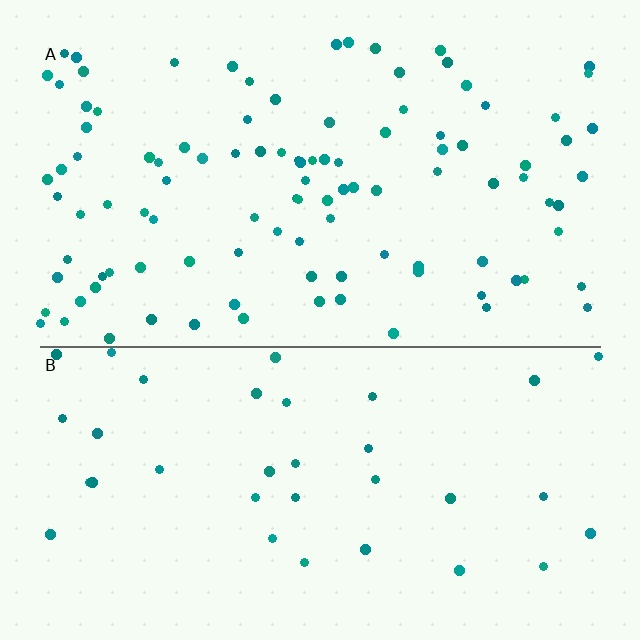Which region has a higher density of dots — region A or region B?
A (the top).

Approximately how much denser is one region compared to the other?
Approximately 3.0× — region A over region B.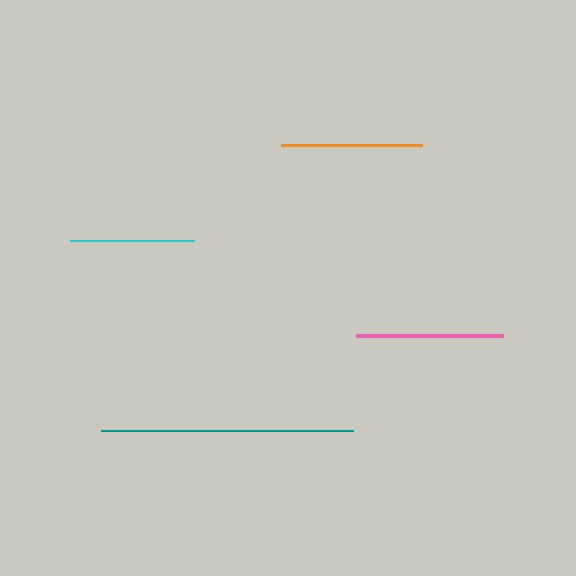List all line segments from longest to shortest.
From longest to shortest: teal, pink, orange, cyan.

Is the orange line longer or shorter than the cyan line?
The orange line is longer than the cyan line.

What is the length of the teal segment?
The teal segment is approximately 252 pixels long.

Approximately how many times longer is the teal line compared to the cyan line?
The teal line is approximately 2.0 times the length of the cyan line.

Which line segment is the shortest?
The cyan line is the shortest at approximately 124 pixels.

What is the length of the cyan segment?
The cyan segment is approximately 124 pixels long.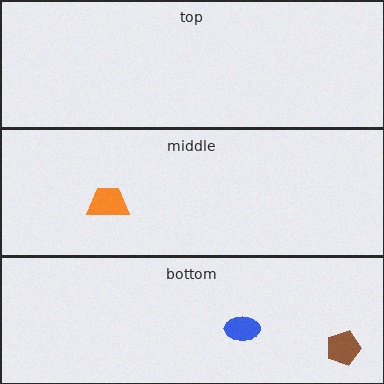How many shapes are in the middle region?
1.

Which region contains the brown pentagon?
The bottom region.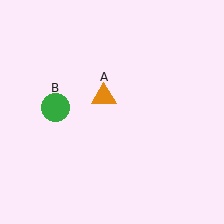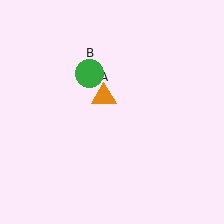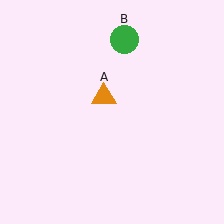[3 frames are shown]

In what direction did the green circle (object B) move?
The green circle (object B) moved up and to the right.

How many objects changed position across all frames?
1 object changed position: green circle (object B).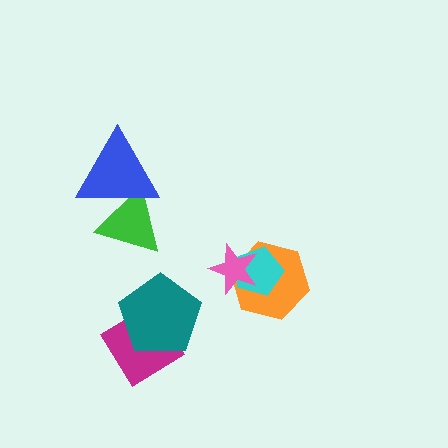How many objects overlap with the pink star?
2 objects overlap with the pink star.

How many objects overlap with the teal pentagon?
1 object overlaps with the teal pentagon.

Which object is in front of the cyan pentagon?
The pink star is in front of the cyan pentagon.